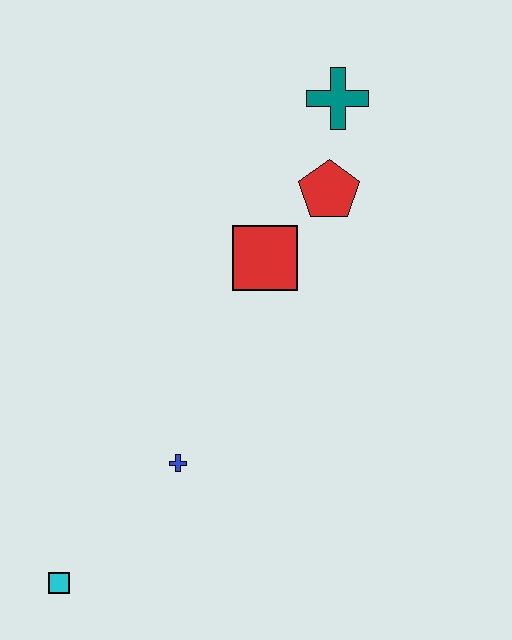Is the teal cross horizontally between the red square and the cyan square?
No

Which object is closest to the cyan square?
The blue cross is closest to the cyan square.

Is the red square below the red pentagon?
Yes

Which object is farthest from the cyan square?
The teal cross is farthest from the cyan square.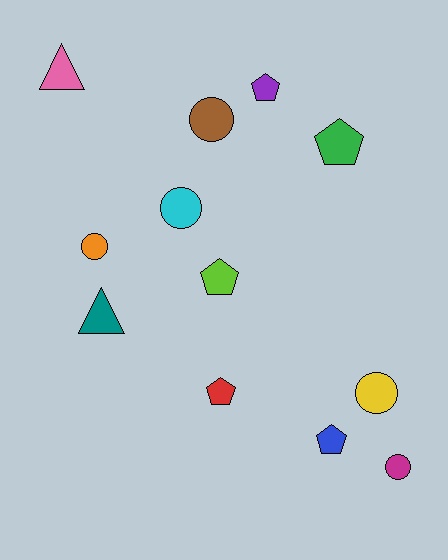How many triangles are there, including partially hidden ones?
There are 2 triangles.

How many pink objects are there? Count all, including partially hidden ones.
There is 1 pink object.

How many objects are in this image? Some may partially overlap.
There are 12 objects.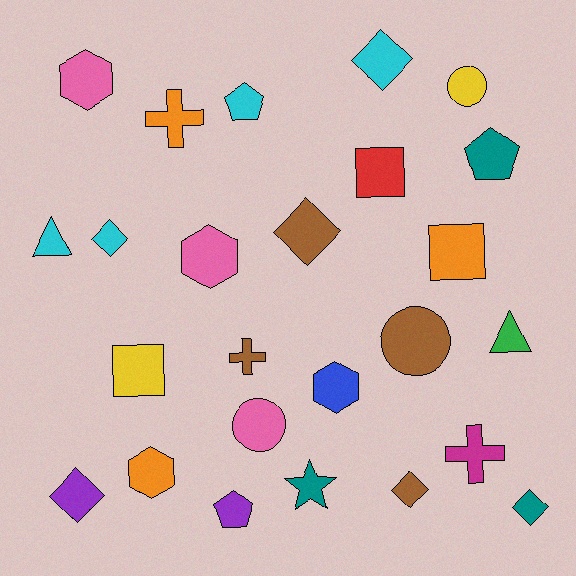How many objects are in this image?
There are 25 objects.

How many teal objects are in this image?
There are 3 teal objects.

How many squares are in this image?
There are 3 squares.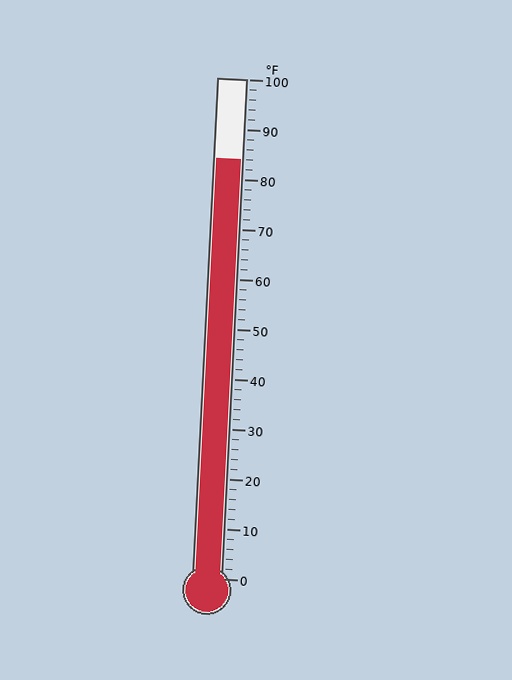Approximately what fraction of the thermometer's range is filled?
The thermometer is filled to approximately 85% of its range.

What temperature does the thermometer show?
The thermometer shows approximately 84°F.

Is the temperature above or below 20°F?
The temperature is above 20°F.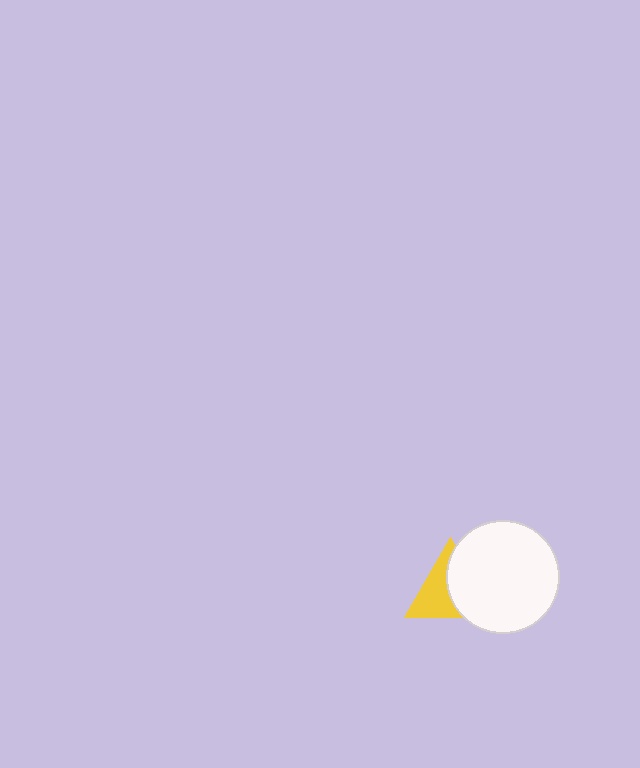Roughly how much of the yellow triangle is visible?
About half of it is visible (roughly 50%).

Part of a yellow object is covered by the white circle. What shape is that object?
It is a triangle.